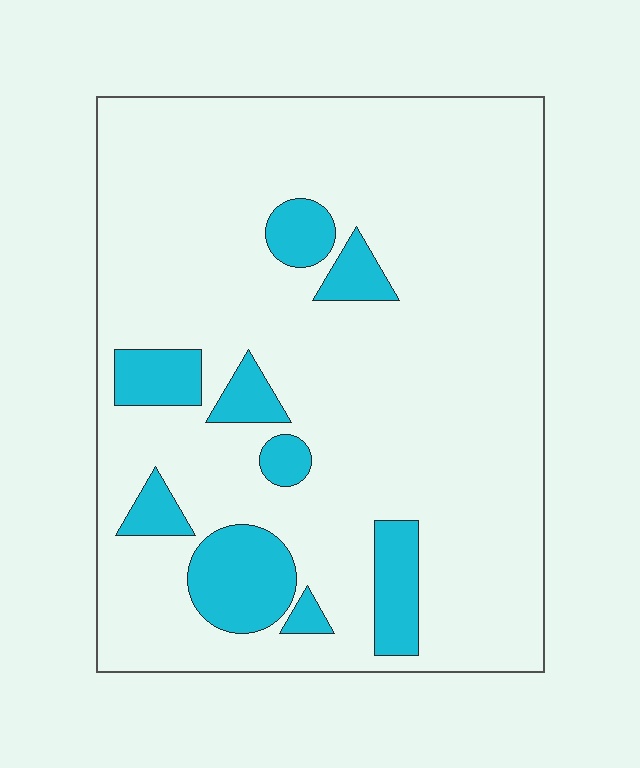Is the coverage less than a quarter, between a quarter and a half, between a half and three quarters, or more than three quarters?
Less than a quarter.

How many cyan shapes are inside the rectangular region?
9.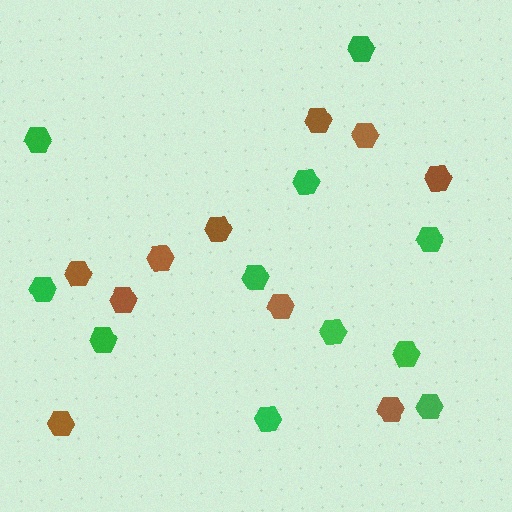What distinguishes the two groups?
There are 2 groups: one group of green hexagons (11) and one group of brown hexagons (10).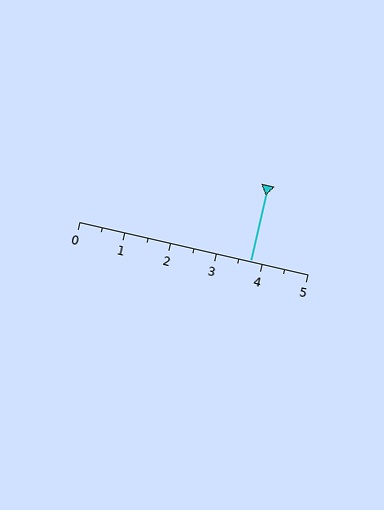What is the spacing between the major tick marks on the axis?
The major ticks are spaced 1 apart.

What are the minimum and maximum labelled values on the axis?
The axis runs from 0 to 5.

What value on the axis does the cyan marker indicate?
The marker indicates approximately 3.8.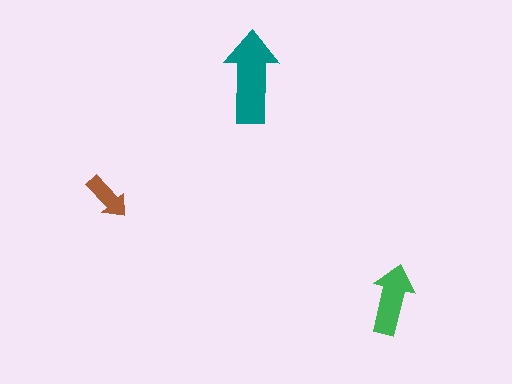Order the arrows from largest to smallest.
the teal one, the green one, the brown one.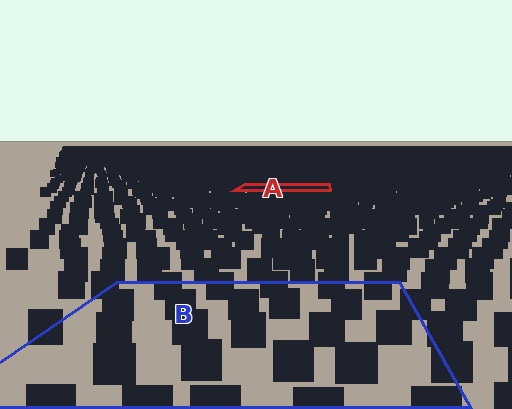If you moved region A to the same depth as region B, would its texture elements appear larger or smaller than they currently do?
They would appear larger. At a closer depth, the same texture elements are projected at a bigger on-screen size.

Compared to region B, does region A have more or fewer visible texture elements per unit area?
Region A has more texture elements per unit area — they are packed more densely because it is farther away.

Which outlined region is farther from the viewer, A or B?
Region A is farther from the viewer — the texture elements inside it appear smaller and more densely packed.